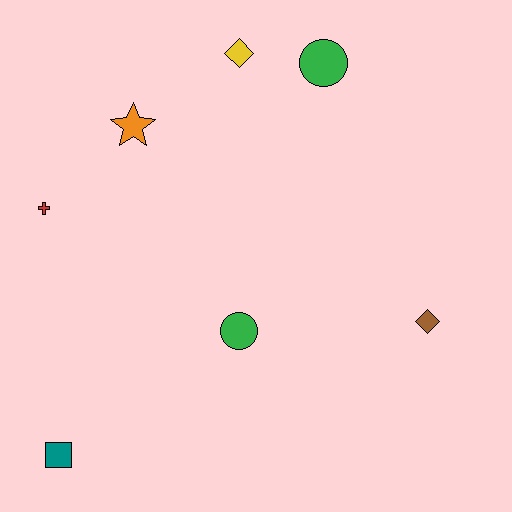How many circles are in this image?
There are 2 circles.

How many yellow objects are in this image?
There is 1 yellow object.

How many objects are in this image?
There are 7 objects.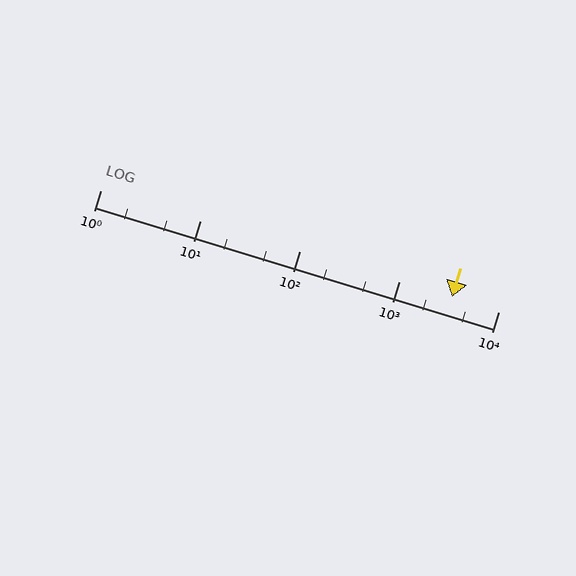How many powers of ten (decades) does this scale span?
The scale spans 4 decades, from 1 to 10000.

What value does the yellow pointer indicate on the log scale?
The pointer indicates approximately 3400.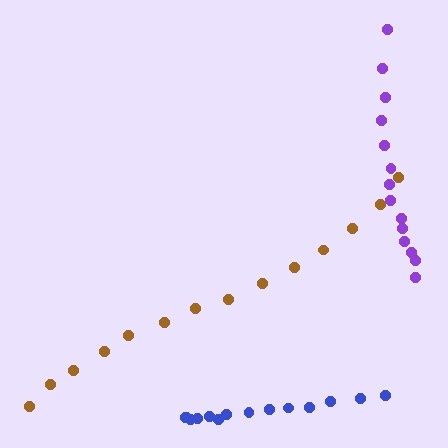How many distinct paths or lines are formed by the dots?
There are 3 distinct paths.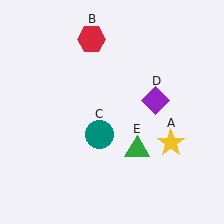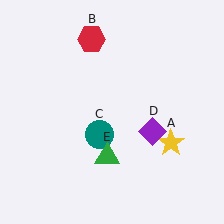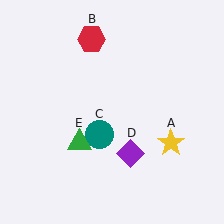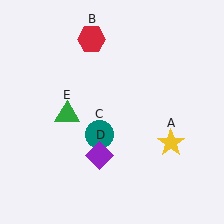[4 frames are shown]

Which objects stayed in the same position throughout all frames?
Yellow star (object A) and red hexagon (object B) and teal circle (object C) remained stationary.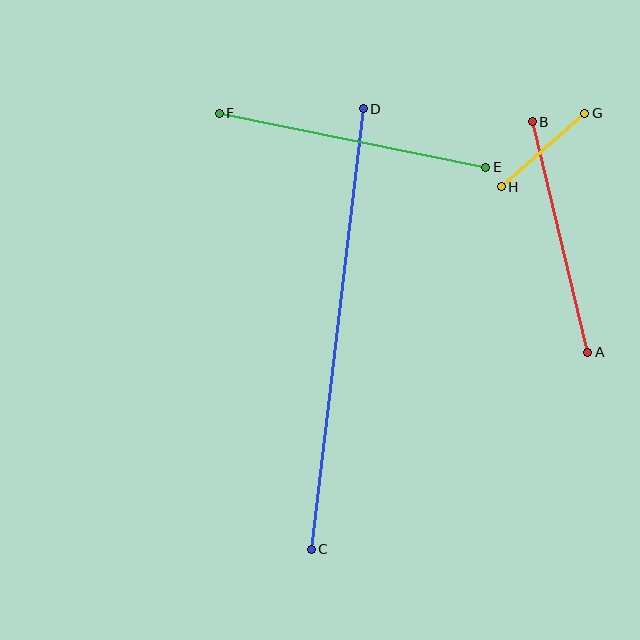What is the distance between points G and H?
The distance is approximately 111 pixels.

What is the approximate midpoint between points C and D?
The midpoint is at approximately (337, 329) pixels.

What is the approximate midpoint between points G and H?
The midpoint is at approximately (543, 150) pixels.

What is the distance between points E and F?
The distance is approximately 272 pixels.